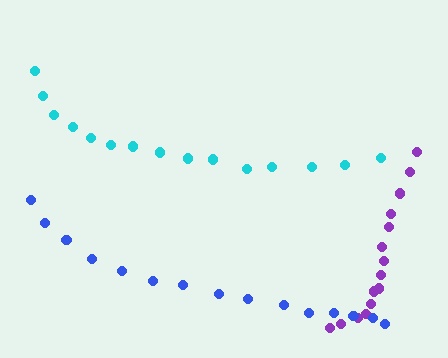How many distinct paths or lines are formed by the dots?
There are 3 distinct paths.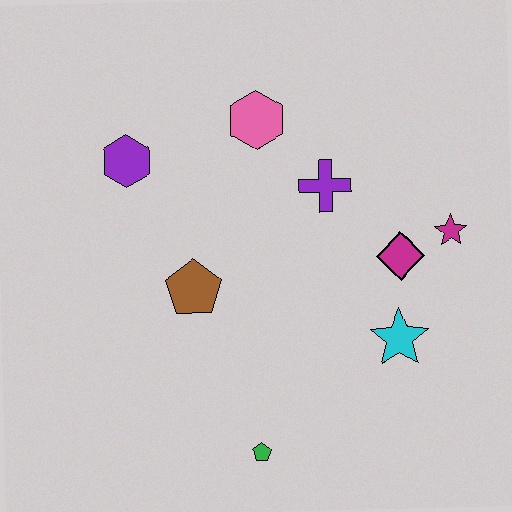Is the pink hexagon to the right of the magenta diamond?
No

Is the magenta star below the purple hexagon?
Yes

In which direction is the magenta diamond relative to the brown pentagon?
The magenta diamond is to the right of the brown pentagon.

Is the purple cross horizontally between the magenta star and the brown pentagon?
Yes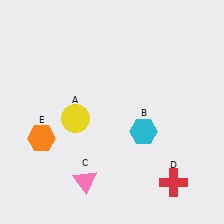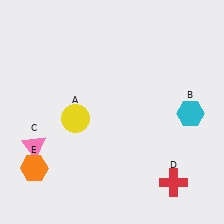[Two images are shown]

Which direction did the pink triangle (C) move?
The pink triangle (C) moved left.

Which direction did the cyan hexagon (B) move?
The cyan hexagon (B) moved right.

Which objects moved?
The objects that moved are: the cyan hexagon (B), the pink triangle (C), the orange hexagon (E).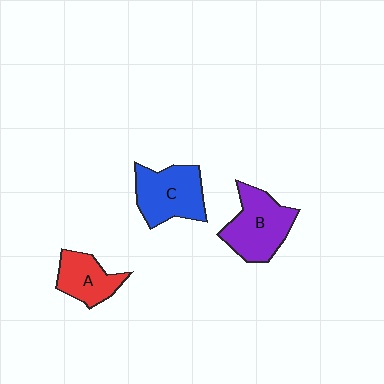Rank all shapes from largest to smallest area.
From largest to smallest: B (purple), C (blue), A (red).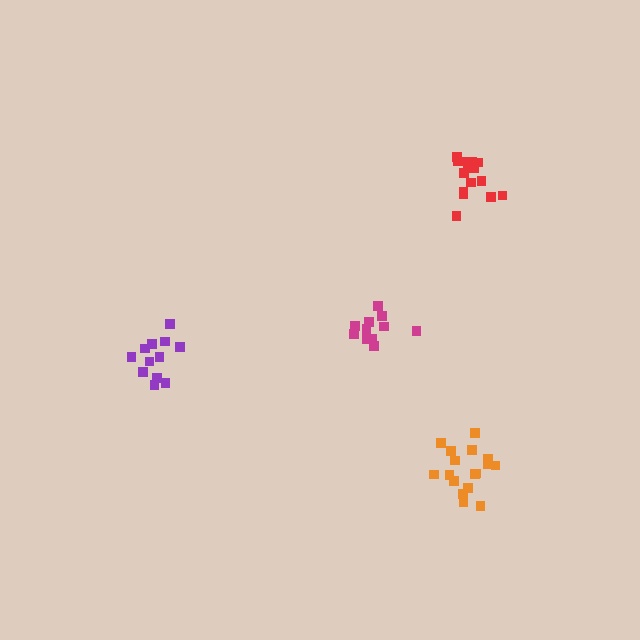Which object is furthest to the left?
The purple cluster is leftmost.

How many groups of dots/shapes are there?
There are 4 groups.